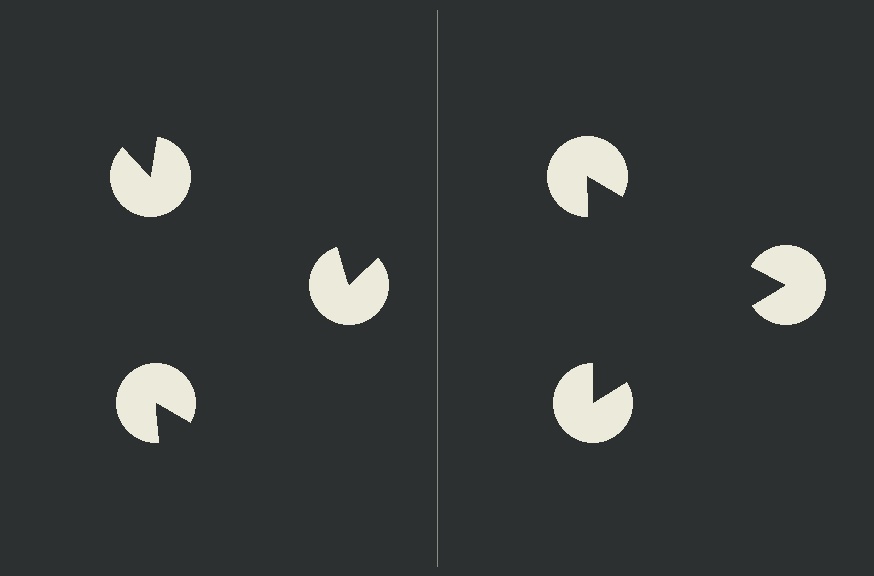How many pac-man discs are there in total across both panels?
6 — 3 on each side.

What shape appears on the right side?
An illusory triangle.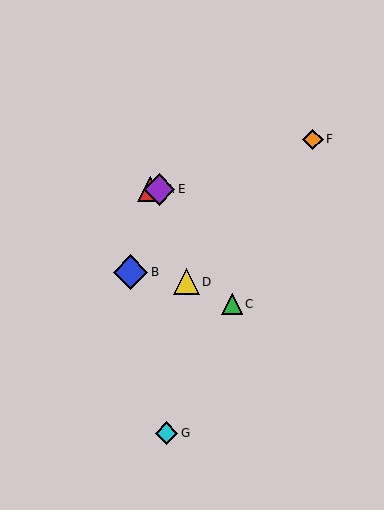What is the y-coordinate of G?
Object G is at y≈433.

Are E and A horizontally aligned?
Yes, both are at y≈189.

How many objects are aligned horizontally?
2 objects (A, E) are aligned horizontally.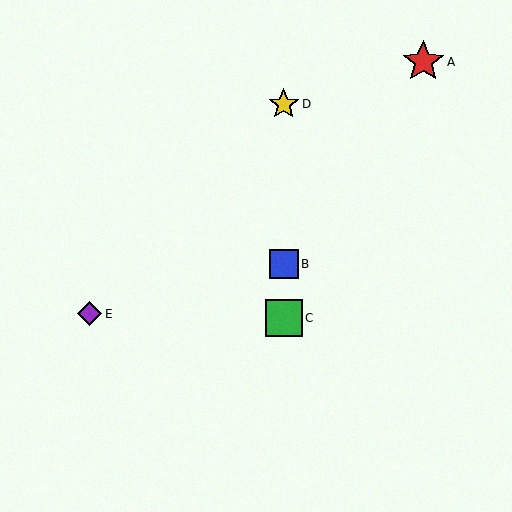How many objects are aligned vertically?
3 objects (B, C, D) are aligned vertically.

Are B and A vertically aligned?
No, B is at x≈284 and A is at x≈423.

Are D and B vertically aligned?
Yes, both are at x≈284.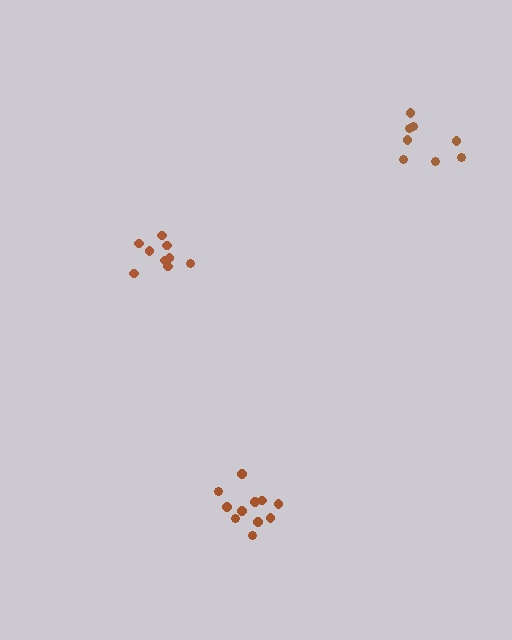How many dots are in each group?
Group 1: 9 dots, Group 2: 8 dots, Group 3: 11 dots (28 total).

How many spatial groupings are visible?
There are 3 spatial groupings.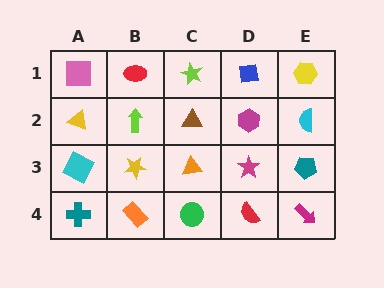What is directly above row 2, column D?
A blue square.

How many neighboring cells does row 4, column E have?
2.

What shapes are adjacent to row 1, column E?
A cyan semicircle (row 2, column E), a blue square (row 1, column D).